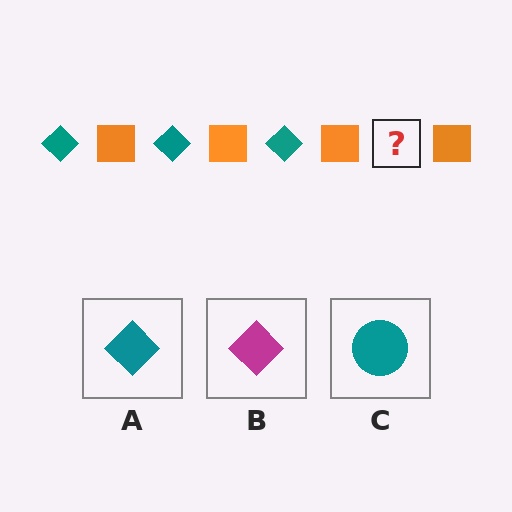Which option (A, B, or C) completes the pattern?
A.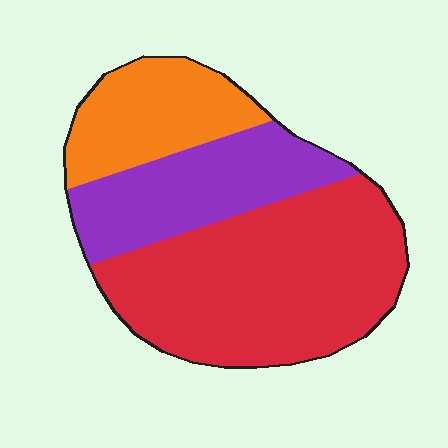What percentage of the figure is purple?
Purple covers about 25% of the figure.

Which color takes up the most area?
Red, at roughly 55%.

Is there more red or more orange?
Red.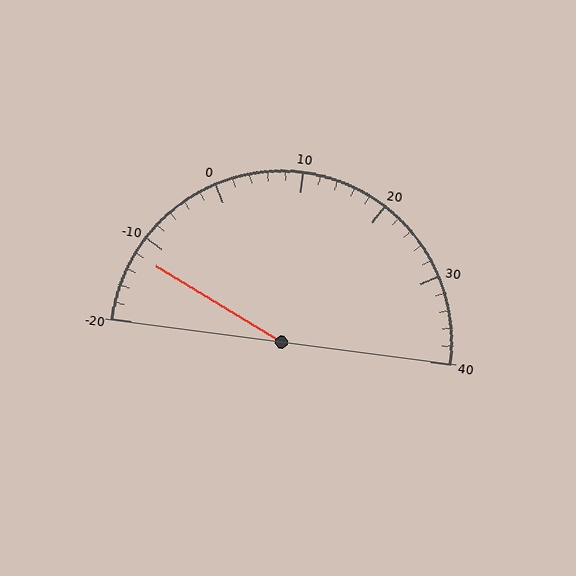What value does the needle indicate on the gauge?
The needle indicates approximately -12.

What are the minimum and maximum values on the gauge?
The gauge ranges from -20 to 40.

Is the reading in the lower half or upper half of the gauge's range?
The reading is in the lower half of the range (-20 to 40).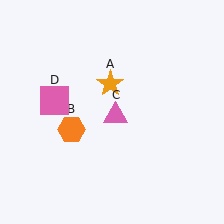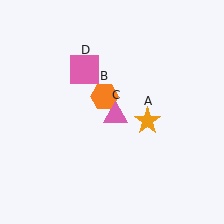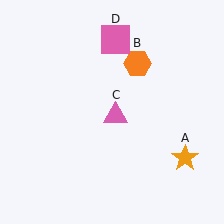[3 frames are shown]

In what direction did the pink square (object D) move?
The pink square (object D) moved up and to the right.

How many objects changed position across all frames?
3 objects changed position: orange star (object A), orange hexagon (object B), pink square (object D).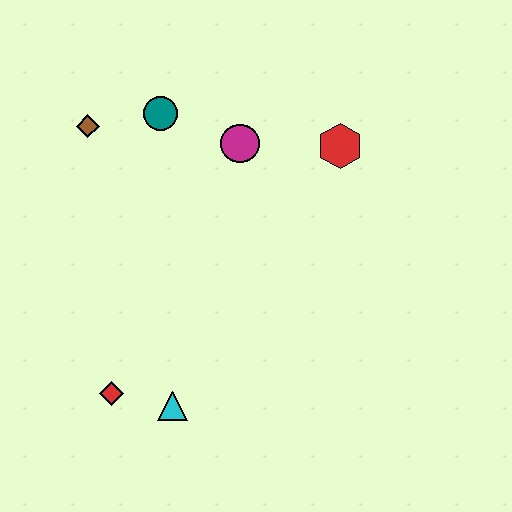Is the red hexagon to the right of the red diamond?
Yes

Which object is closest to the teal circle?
The brown diamond is closest to the teal circle.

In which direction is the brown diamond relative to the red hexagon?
The brown diamond is to the left of the red hexagon.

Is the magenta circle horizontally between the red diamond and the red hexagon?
Yes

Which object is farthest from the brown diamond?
The cyan triangle is farthest from the brown diamond.